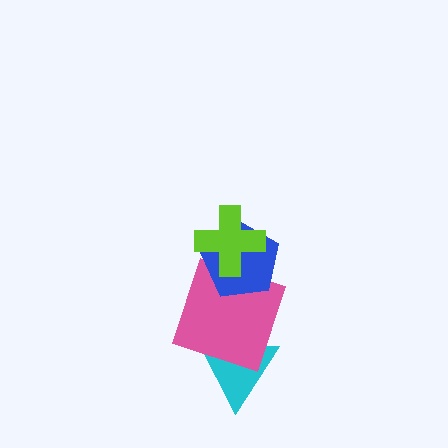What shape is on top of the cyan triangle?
The pink square is on top of the cyan triangle.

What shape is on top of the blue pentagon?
The lime cross is on top of the blue pentagon.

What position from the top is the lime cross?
The lime cross is 1st from the top.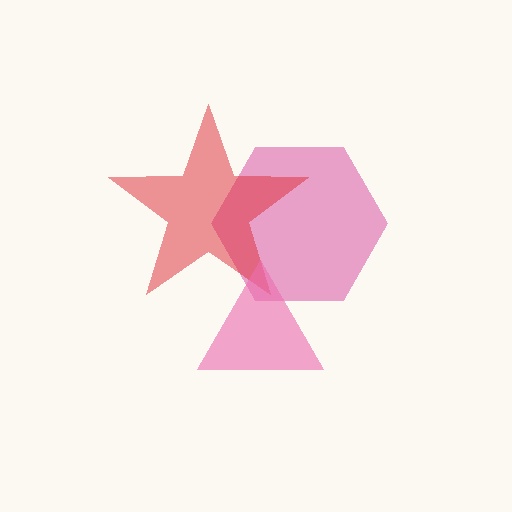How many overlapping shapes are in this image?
There are 3 overlapping shapes in the image.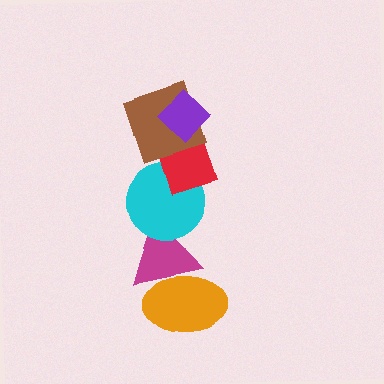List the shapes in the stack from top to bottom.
From top to bottom: the purple diamond, the brown square, the red diamond, the cyan circle, the magenta triangle, the orange ellipse.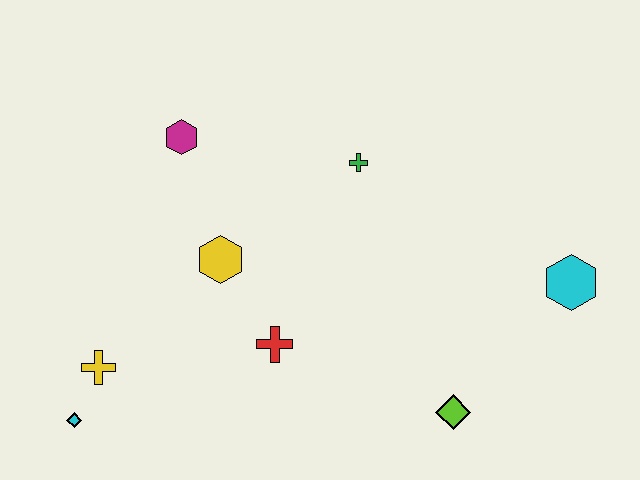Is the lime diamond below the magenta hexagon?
Yes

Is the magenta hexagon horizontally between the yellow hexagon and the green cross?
No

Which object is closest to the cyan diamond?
The yellow cross is closest to the cyan diamond.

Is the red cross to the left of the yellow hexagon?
No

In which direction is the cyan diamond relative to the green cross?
The cyan diamond is to the left of the green cross.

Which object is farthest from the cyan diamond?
The cyan hexagon is farthest from the cyan diamond.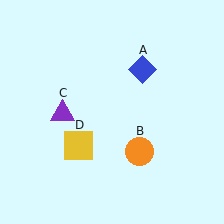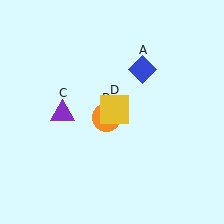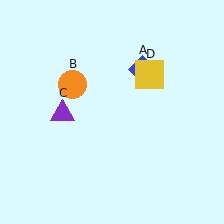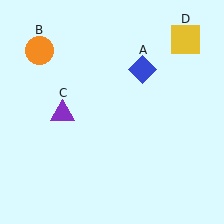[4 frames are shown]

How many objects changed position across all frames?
2 objects changed position: orange circle (object B), yellow square (object D).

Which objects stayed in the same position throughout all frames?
Blue diamond (object A) and purple triangle (object C) remained stationary.